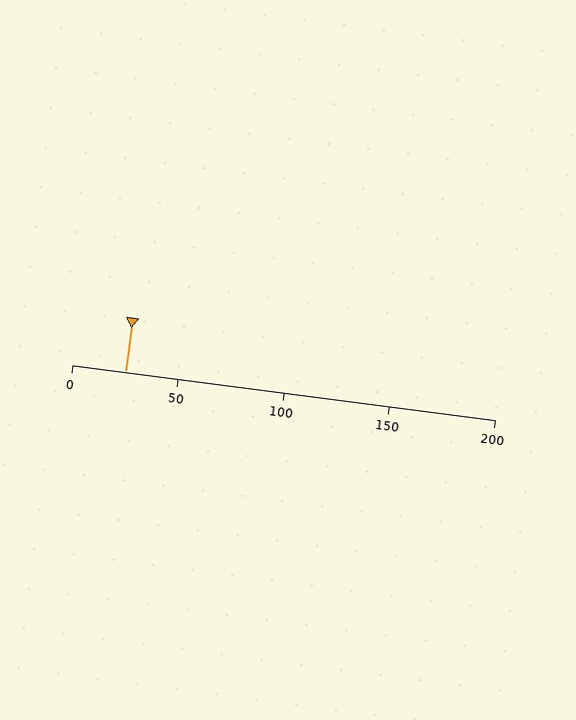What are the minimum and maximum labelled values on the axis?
The axis runs from 0 to 200.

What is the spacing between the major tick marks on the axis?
The major ticks are spaced 50 apart.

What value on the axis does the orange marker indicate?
The marker indicates approximately 25.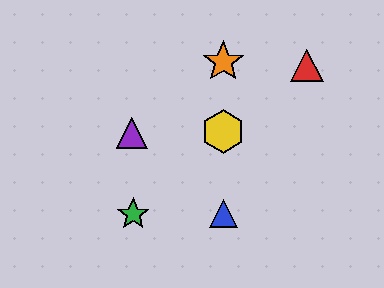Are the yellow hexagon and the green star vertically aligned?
No, the yellow hexagon is at x≈223 and the green star is at x≈133.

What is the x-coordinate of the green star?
The green star is at x≈133.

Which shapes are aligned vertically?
The blue triangle, the yellow hexagon, the orange star are aligned vertically.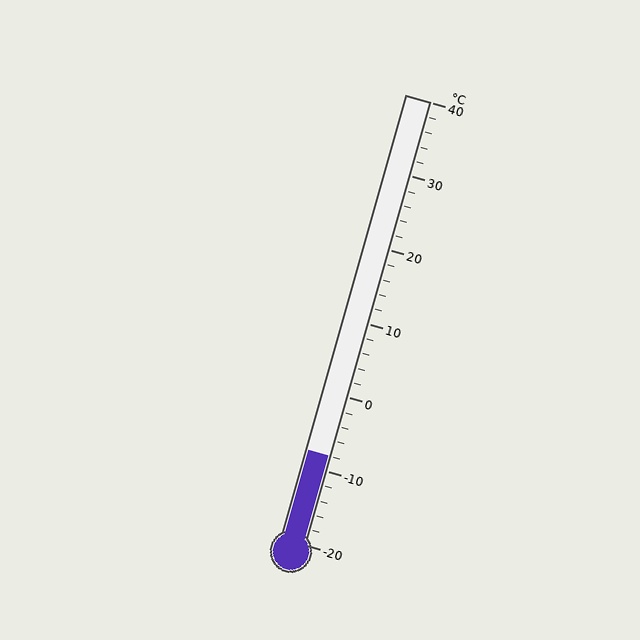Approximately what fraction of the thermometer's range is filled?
The thermometer is filled to approximately 20% of its range.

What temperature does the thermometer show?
The thermometer shows approximately -8°C.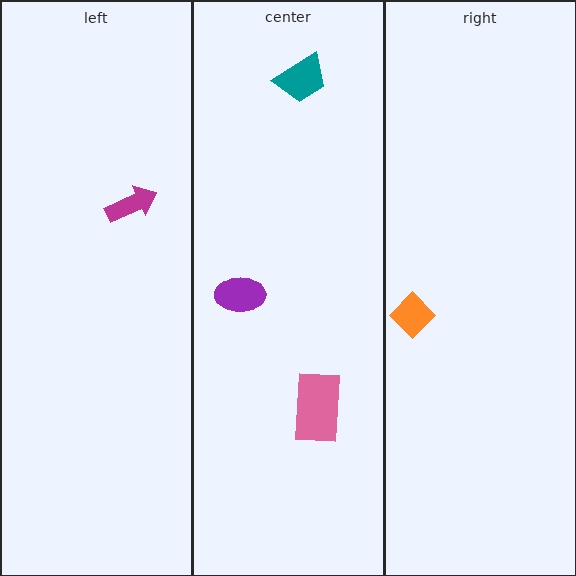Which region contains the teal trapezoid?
The center region.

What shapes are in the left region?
The magenta arrow.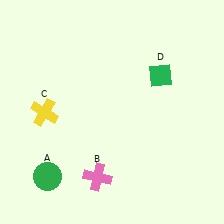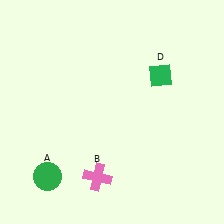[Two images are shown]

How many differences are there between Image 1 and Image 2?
There is 1 difference between the two images.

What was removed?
The yellow cross (C) was removed in Image 2.